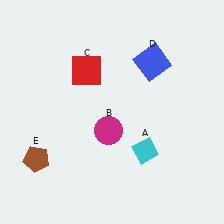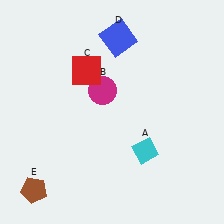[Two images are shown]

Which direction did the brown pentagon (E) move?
The brown pentagon (E) moved down.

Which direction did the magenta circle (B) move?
The magenta circle (B) moved up.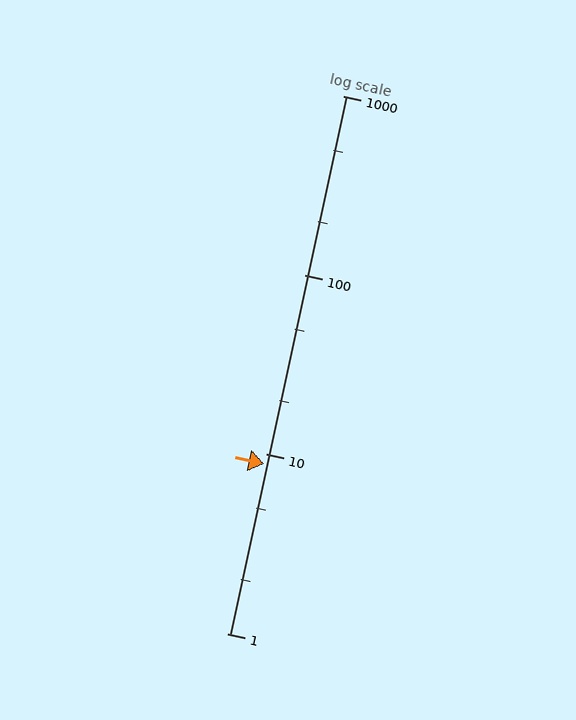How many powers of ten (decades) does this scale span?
The scale spans 3 decades, from 1 to 1000.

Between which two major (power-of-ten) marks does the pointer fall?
The pointer is between 1 and 10.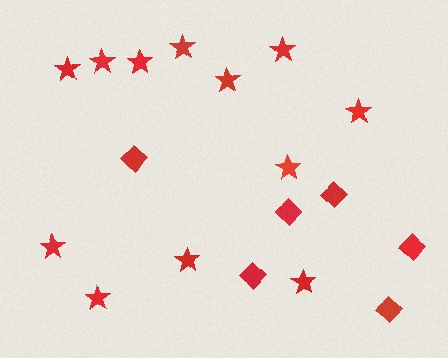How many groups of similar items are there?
There are 2 groups: one group of diamonds (6) and one group of stars (12).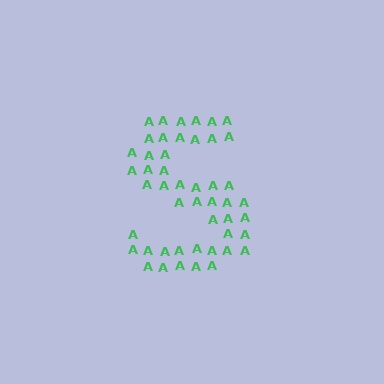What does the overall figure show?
The overall figure shows the letter S.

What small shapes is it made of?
It is made of small letter A's.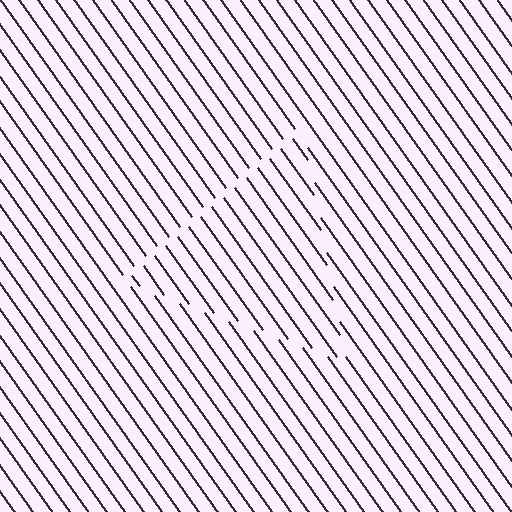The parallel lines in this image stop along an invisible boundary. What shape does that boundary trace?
An illusory triangle. The interior of the shape contains the same grating, shifted by half a period — the contour is defined by the phase discontinuity where line-ends from the inner and outer gratings abut.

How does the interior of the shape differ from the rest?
The interior of the shape contains the same grating, shifted by half a period — the contour is defined by the phase discontinuity where line-ends from the inner and outer gratings abut.